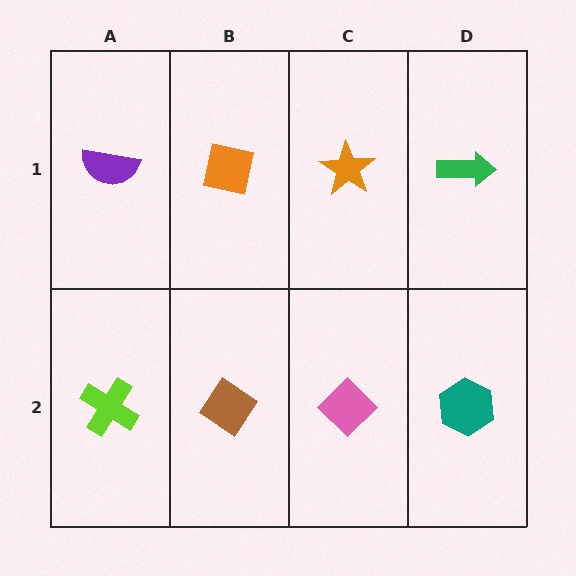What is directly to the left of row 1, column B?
A purple semicircle.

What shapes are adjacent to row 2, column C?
An orange star (row 1, column C), a brown diamond (row 2, column B), a teal hexagon (row 2, column D).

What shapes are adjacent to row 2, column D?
A green arrow (row 1, column D), a pink diamond (row 2, column C).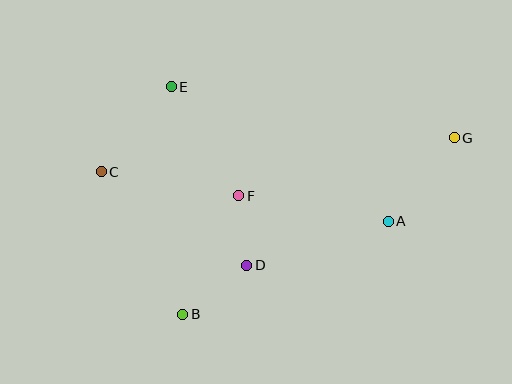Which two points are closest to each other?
Points D and F are closest to each other.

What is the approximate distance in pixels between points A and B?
The distance between A and B is approximately 226 pixels.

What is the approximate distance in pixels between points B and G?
The distance between B and G is approximately 324 pixels.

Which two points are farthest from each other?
Points C and G are farthest from each other.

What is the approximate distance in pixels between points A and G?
The distance between A and G is approximately 106 pixels.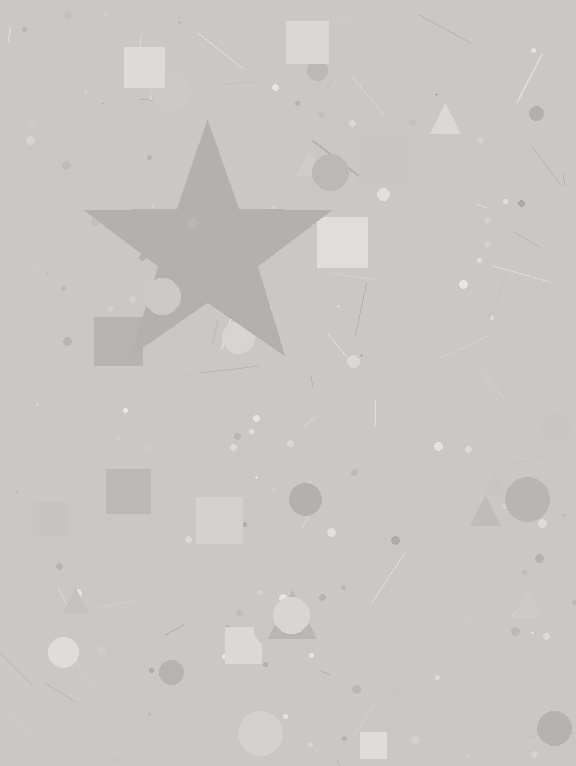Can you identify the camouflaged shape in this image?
The camouflaged shape is a star.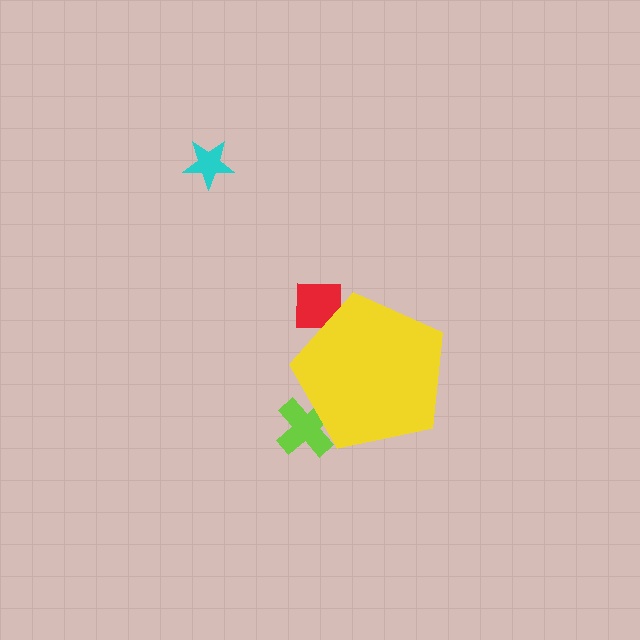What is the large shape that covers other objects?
A yellow pentagon.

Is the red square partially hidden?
Yes, the red square is partially hidden behind the yellow pentagon.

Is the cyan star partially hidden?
No, the cyan star is fully visible.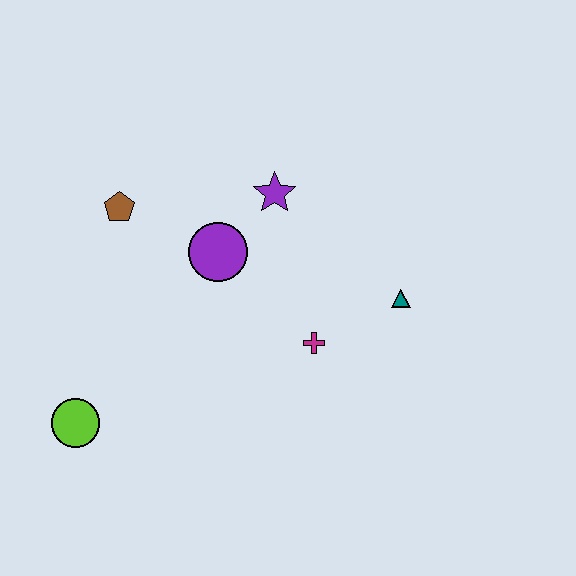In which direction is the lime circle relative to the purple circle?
The lime circle is below the purple circle.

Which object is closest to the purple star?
The purple circle is closest to the purple star.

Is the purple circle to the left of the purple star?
Yes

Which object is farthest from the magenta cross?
The lime circle is farthest from the magenta cross.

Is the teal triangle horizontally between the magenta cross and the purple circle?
No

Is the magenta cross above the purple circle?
No